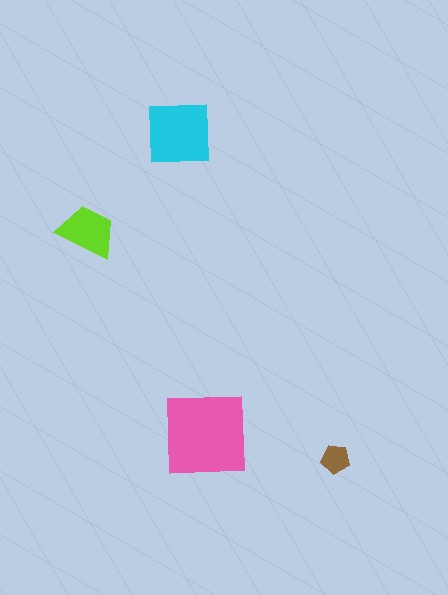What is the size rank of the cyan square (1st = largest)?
2nd.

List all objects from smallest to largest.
The brown pentagon, the lime trapezoid, the cyan square, the pink square.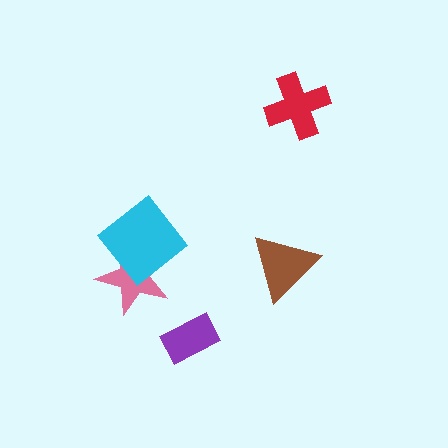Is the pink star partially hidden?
Yes, it is partially covered by another shape.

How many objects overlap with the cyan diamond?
1 object overlaps with the cyan diamond.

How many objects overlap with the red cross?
0 objects overlap with the red cross.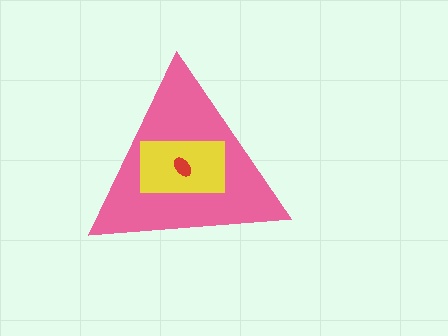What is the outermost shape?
The pink triangle.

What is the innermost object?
The red ellipse.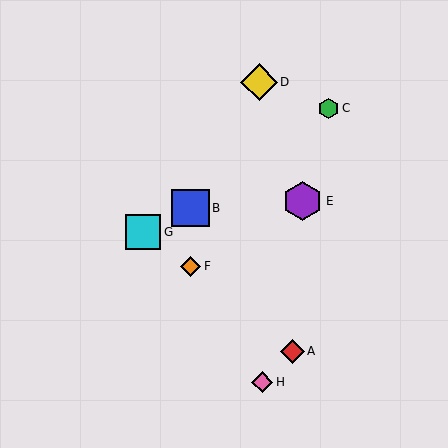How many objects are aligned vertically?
2 objects (B, F) are aligned vertically.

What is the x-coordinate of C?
Object C is at x≈329.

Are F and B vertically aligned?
Yes, both are at x≈190.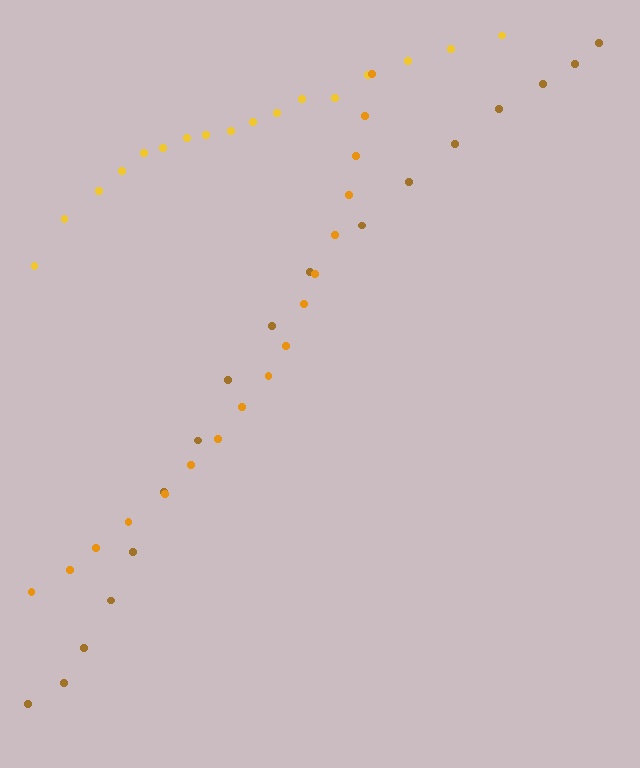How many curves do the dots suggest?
There are 3 distinct paths.